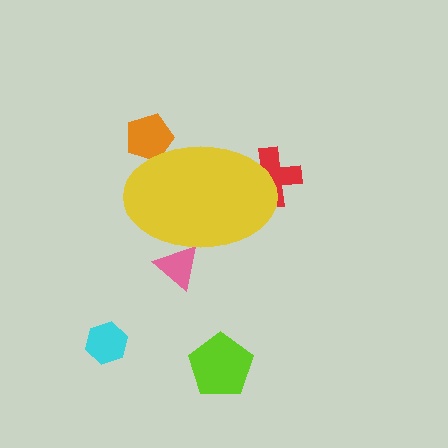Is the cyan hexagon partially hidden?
No, the cyan hexagon is fully visible.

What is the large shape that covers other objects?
A yellow ellipse.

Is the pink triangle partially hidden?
Yes, the pink triangle is partially hidden behind the yellow ellipse.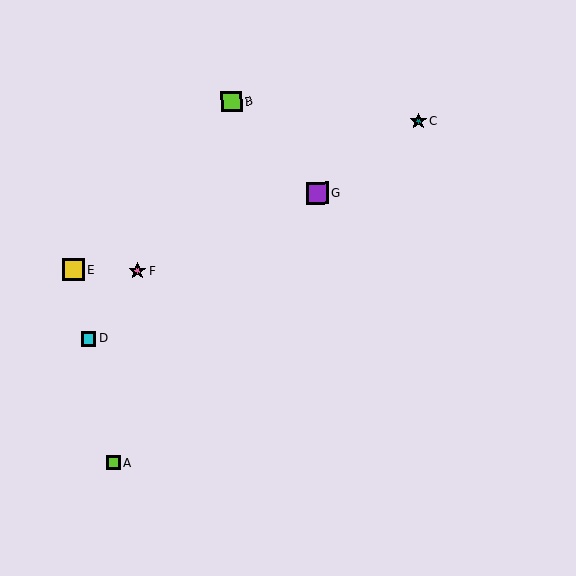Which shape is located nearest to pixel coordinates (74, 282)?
The yellow square (labeled E) at (73, 269) is nearest to that location.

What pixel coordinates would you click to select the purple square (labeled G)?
Click at (317, 193) to select the purple square G.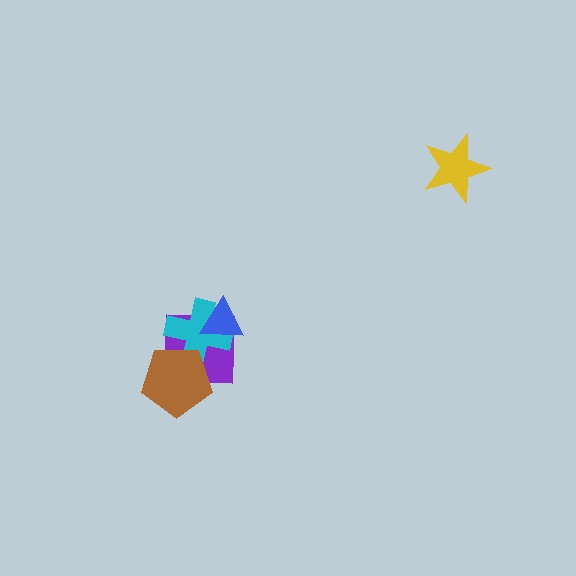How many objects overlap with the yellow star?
0 objects overlap with the yellow star.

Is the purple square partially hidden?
Yes, it is partially covered by another shape.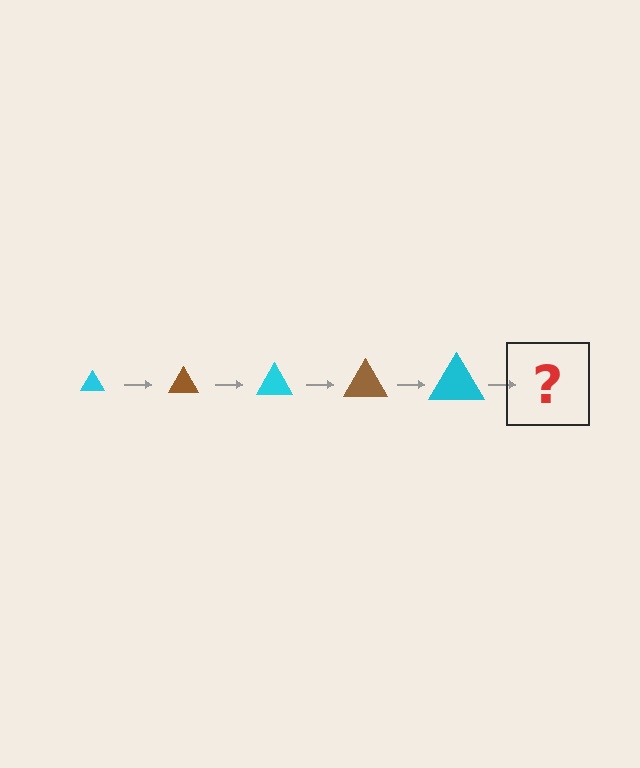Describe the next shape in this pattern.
It should be a brown triangle, larger than the previous one.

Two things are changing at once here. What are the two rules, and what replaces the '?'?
The two rules are that the triangle grows larger each step and the color cycles through cyan and brown. The '?' should be a brown triangle, larger than the previous one.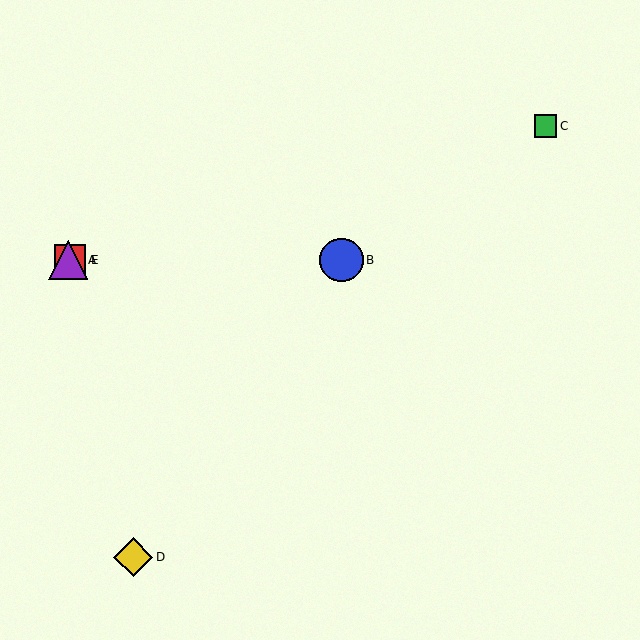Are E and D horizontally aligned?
No, E is at y≈260 and D is at y≈557.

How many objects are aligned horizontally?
3 objects (A, B, E) are aligned horizontally.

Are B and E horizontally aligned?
Yes, both are at y≈260.